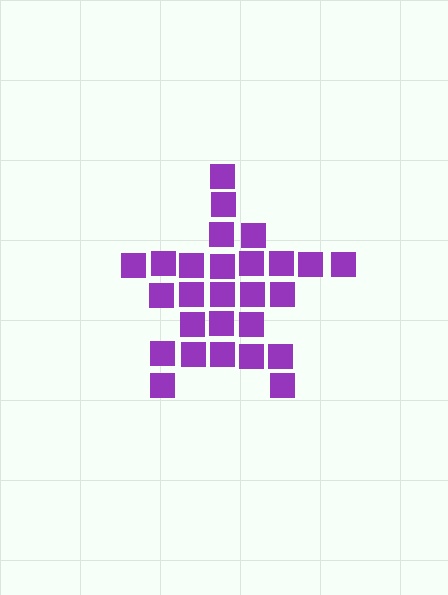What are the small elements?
The small elements are squares.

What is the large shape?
The large shape is a star.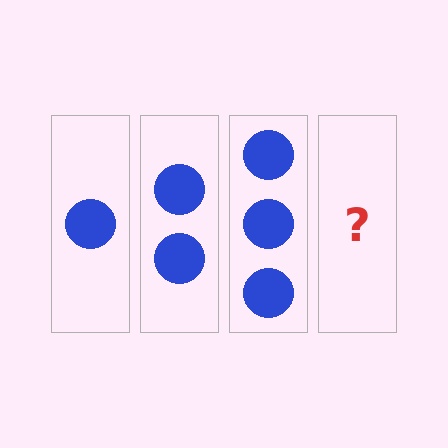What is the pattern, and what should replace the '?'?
The pattern is that each step adds one more circle. The '?' should be 4 circles.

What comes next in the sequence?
The next element should be 4 circles.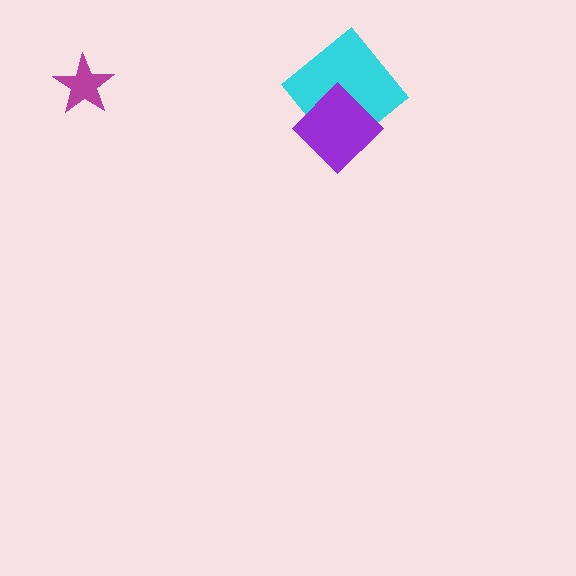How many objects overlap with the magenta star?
0 objects overlap with the magenta star.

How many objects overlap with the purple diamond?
1 object overlaps with the purple diamond.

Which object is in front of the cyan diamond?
The purple diamond is in front of the cyan diamond.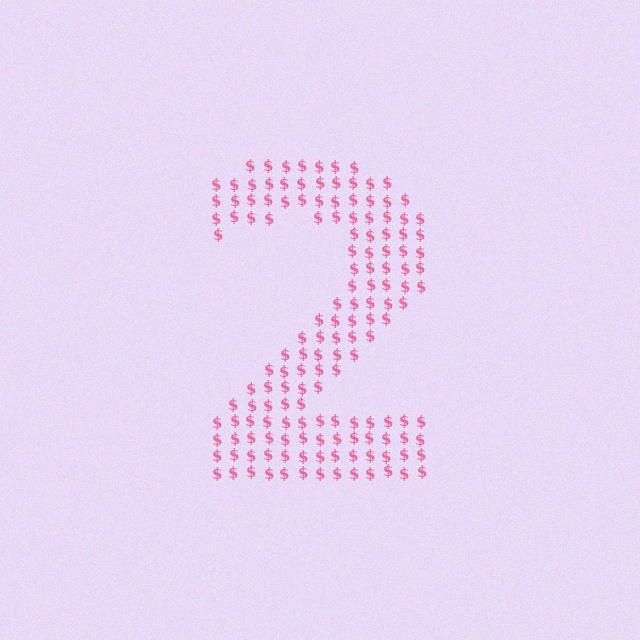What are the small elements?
The small elements are dollar signs.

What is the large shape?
The large shape is the digit 2.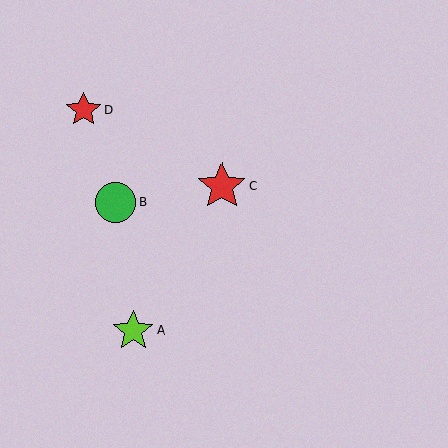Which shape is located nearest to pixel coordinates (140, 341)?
The lime star (labeled A) at (133, 331) is nearest to that location.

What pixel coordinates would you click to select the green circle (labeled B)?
Click at (116, 202) to select the green circle B.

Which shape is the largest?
The red star (labeled C) is the largest.